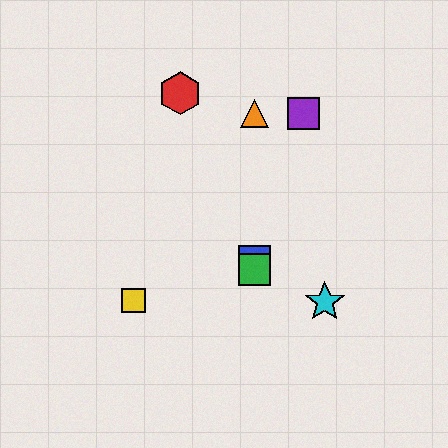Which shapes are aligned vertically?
The blue square, the green square, the orange triangle are aligned vertically.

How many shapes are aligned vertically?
3 shapes (the blue square, the green square, the orange triangle) are aligned vertically.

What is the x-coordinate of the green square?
The green square is at x≈255.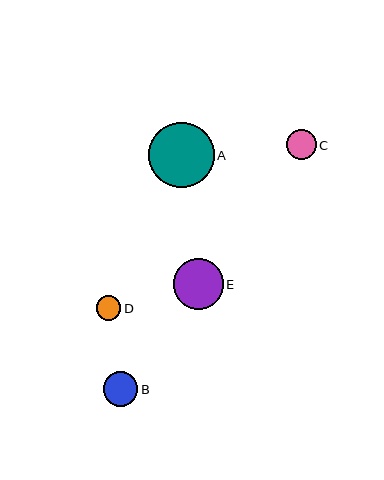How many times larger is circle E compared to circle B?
Circle E is approximately 1.5 times the size of circle B.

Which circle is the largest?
Circle A is the largest with a size of approximately 65 pixels.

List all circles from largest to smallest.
From largest to smallest: A, E, B, C, D.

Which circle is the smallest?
Circle D is the smallest with a size of approximately 24 pixels.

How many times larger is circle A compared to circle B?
Circle A is approximately 1.9 times the size of circle B.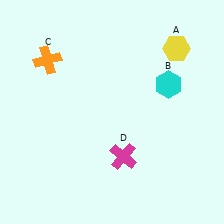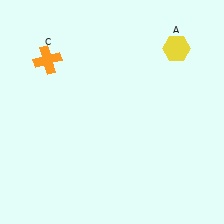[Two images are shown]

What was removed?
The cyan hexagon (B), the magenta cross (D) were removed in Image 2.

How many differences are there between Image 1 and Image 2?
There are 2 differences between the two images.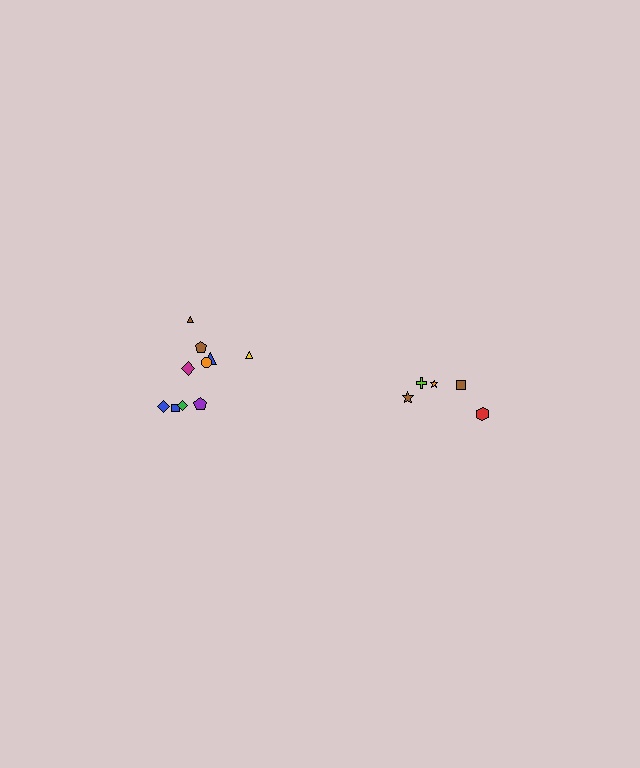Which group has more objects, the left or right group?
The left group.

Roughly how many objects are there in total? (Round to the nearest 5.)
Roughly 15 objects in total.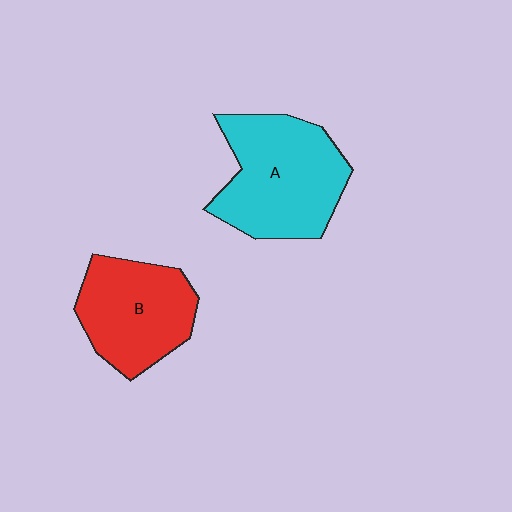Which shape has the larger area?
Shape A (cyan).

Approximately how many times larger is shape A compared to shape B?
Approximately 1.2 times.